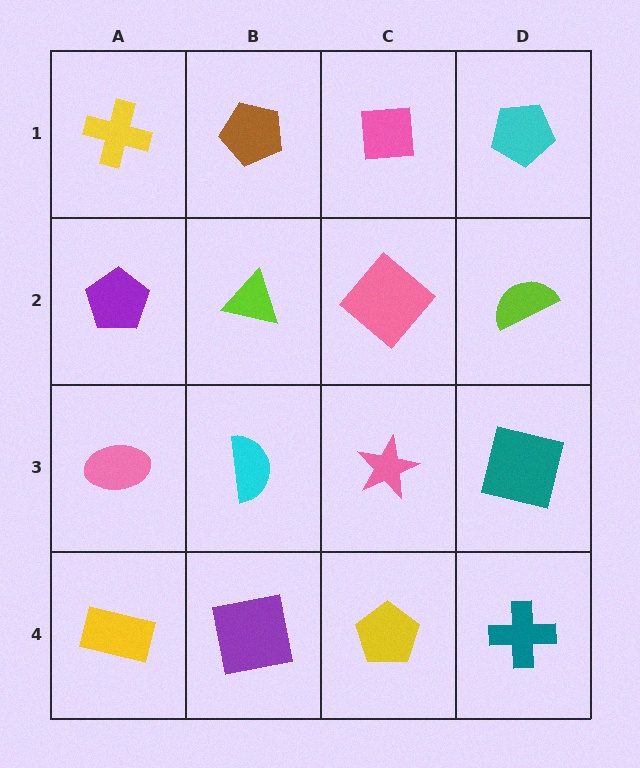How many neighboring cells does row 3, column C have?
4.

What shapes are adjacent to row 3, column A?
A purple pentagon (row 2, column A), a yellow rectangle (row 4, column A), a cyan semicircle (row 3, column B).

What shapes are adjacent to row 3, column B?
A lime triangle (row 2, column B), a purple square (row 4, column B), a pink ellipse (row 3, column A), a pink star (row 3, column C).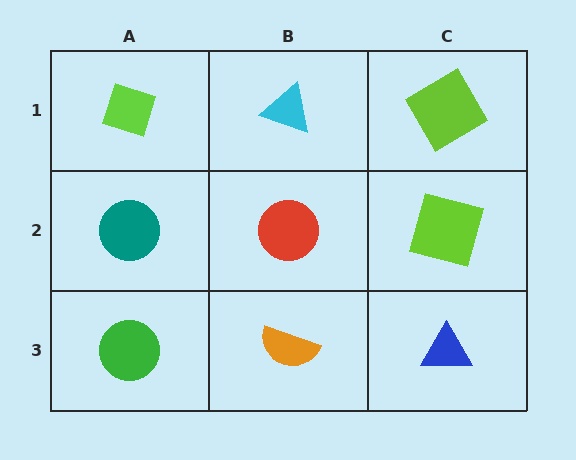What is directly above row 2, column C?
A lime diamond.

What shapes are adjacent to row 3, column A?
A teal circle (row 2, column A), an orange semicircle (row 3, column B).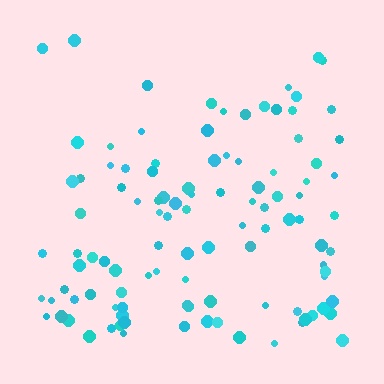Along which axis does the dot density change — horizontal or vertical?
Vertical.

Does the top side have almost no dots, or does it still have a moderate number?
Still a moderate number, just noticeably fewer than the bottom.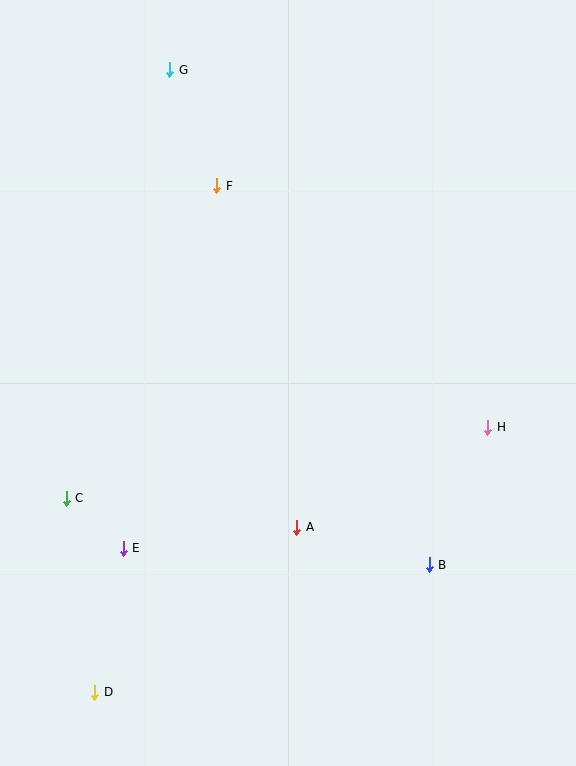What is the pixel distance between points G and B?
The distance between G and B is 559 pixels.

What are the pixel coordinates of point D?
Point D is at (95, 692).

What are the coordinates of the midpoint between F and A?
The midpoint between F and A is at (257, 357).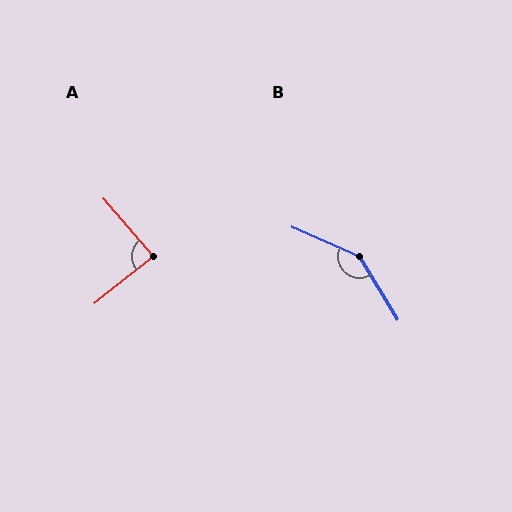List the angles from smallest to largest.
A (88°), B (144°).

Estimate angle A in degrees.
Approximately 88 degrees.